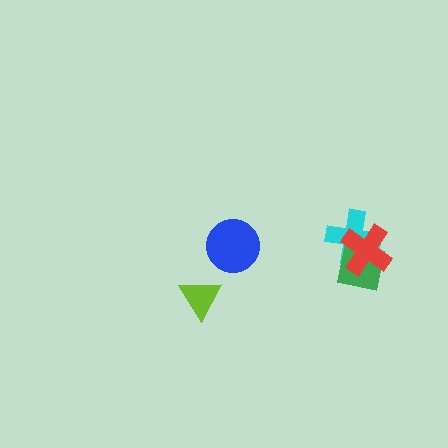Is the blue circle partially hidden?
No, no other shape covers it.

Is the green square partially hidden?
Yes, it is partially covered by another shape.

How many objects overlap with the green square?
2 objects overlap with the green square.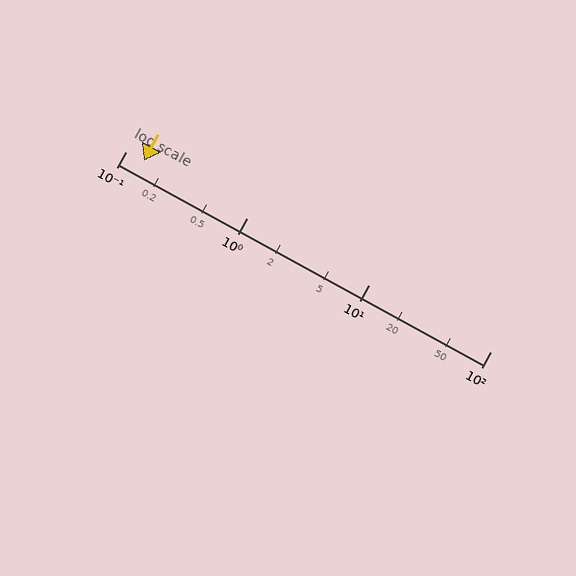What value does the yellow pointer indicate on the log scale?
The pointer indicates approximately 0.14.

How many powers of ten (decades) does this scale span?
The scale spans 3 decades, from 0.1 to 100.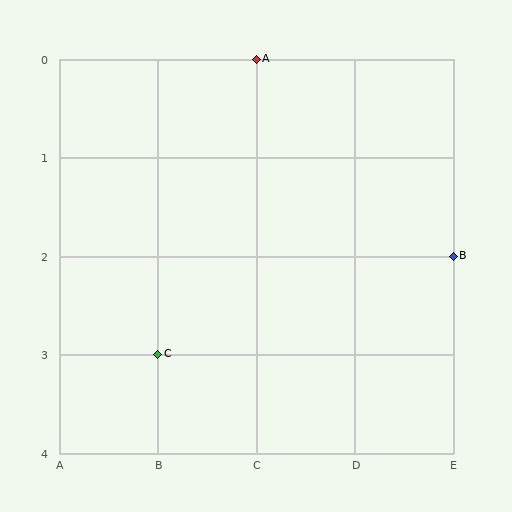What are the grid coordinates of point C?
Point C is at grid coordinates (B, 3).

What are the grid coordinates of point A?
Point A is at grid coordinates (C, 0).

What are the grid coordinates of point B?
Point B is at grid coordinates (E, 2).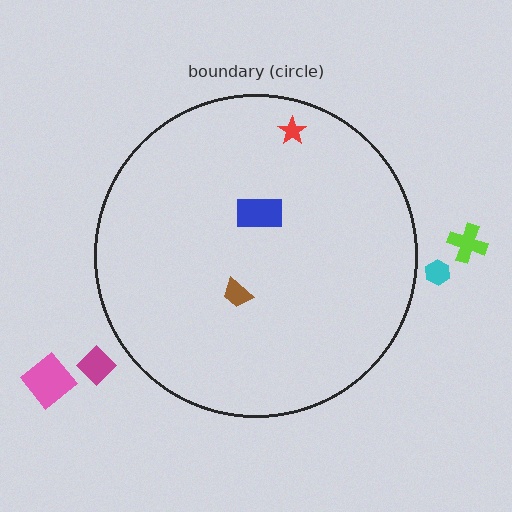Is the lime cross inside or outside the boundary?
Outside.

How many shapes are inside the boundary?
3 inside, 4 outside.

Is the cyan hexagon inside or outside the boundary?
Outside.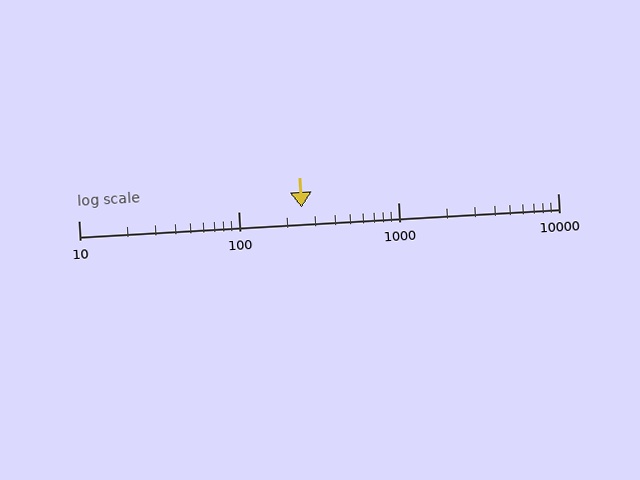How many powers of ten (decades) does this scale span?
The scale spans 3 decades, from 10 to 10000.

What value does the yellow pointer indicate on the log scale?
The pointer indicates approximately 250.